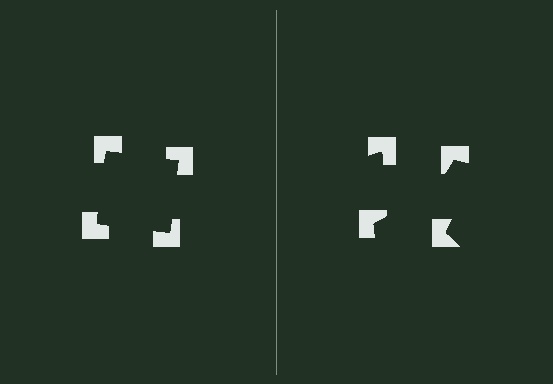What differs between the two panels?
The notched squares are positioned identically on both sides; only the wedge orientations differ. On the left they align to a square; on the right they are misaligned.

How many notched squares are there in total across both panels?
8 — 4 on each side.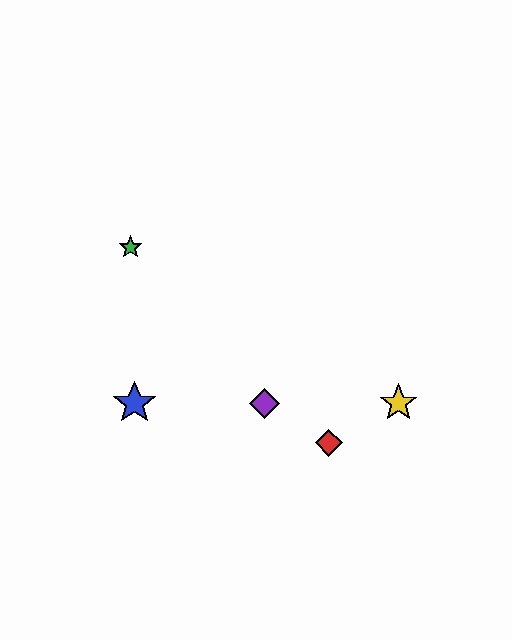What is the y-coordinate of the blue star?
The blue star is at y≈403.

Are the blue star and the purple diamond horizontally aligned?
Yes, both are at y≈403.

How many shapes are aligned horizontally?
3 shapes (the blue star, the yellow star, the purple diamond) are aligned horizontally.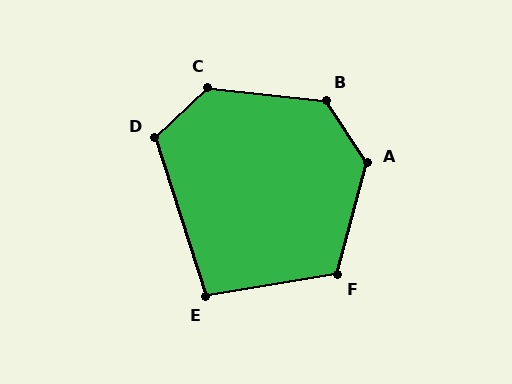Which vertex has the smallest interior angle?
E, at approximately 99 degrees.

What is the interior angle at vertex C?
Approximately 130 degrees (obtuse).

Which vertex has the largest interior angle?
A, at approximately 131 degrees.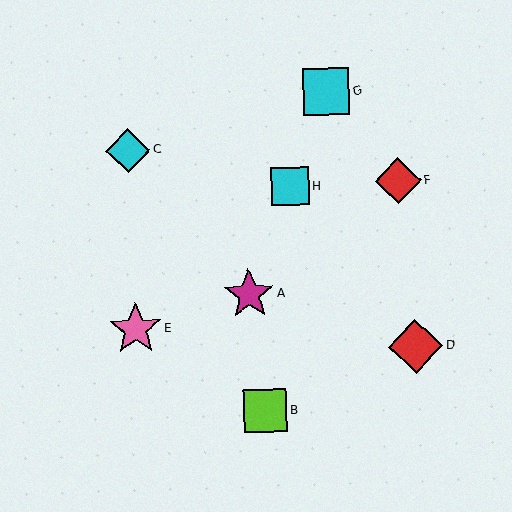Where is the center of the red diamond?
The center of the red diamond is at (415, 346).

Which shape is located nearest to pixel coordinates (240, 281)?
The magenta star (labeled A) at (249, 294) is nearest to that location.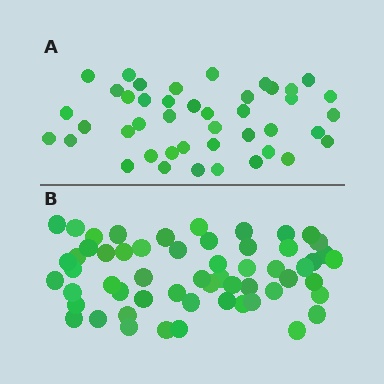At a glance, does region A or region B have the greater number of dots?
Region B (the bottom region) has more dots.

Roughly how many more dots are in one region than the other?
Region B has approximately 15 more dots than region A.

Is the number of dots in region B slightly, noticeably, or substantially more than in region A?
Region B has noticeably more, but not dramatically so. The ratio is roughly 1.3 to 1.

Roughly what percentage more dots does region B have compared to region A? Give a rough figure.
About 35% more.